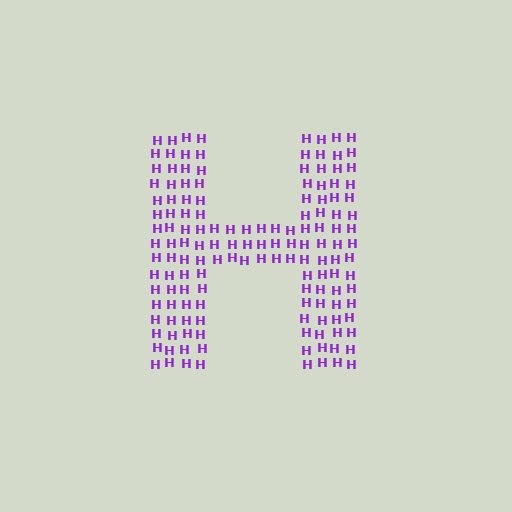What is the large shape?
The large shape is the letter H.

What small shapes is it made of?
It is made of small letter H's.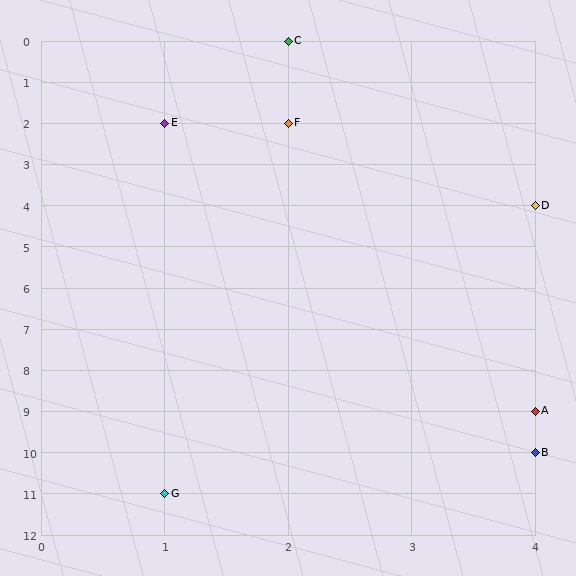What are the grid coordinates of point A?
Point A is at grid coordinates (4, 9).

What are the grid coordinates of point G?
Point G is at grid coordinates (1, 11).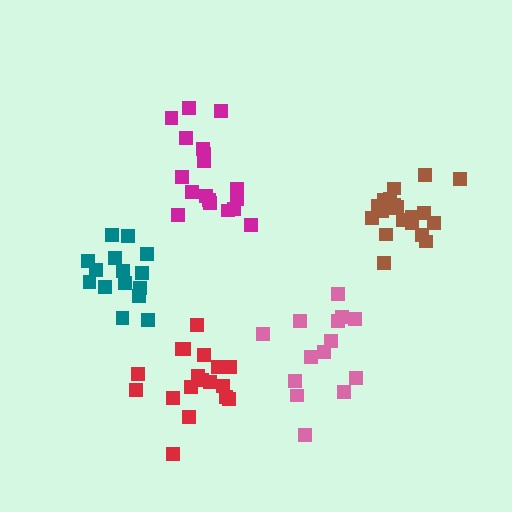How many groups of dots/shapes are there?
There are 5 groups.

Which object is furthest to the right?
The brown cluster is rightmost.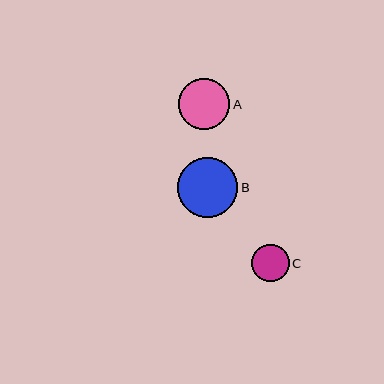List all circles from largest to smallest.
From largest to smallest: B, A, C.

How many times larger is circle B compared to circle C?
Circle B is approximately 1.6 times the size of circle C.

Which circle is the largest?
Circle B is the largest with a size of approximately 60 pixels.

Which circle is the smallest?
Circle C is the smallest with a size of approximately 38 pixels.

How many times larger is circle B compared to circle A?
Circle B is approximately 1.2 times the size of circle A.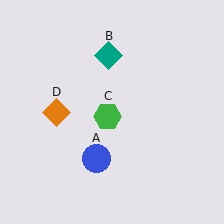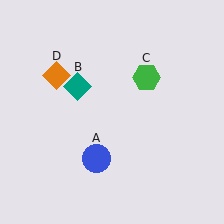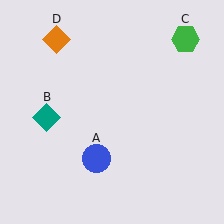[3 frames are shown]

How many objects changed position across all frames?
3 objects changed position: teal diamond (object B), green hexagon (object C), orange diamond (object D).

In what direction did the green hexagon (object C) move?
The green hexagon (object C) moved up and to the right.